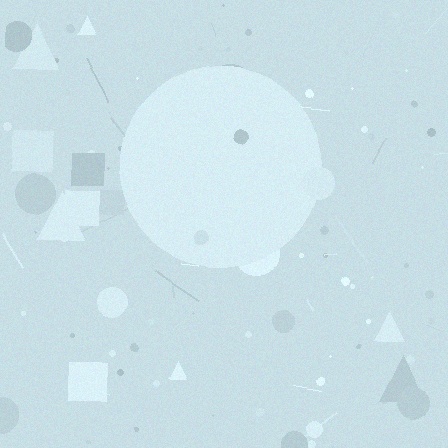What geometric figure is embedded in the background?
A circle is embedded in the background.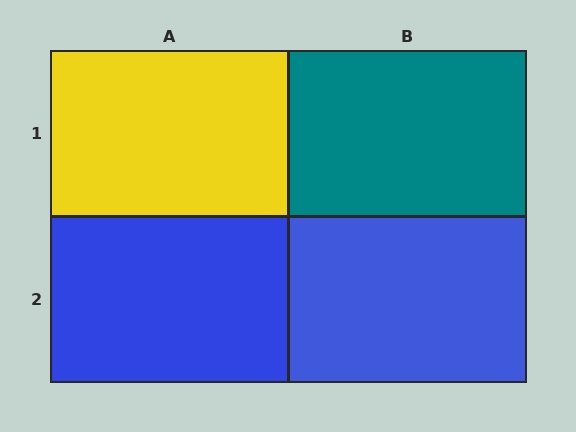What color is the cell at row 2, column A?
Blue.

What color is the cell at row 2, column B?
Blue.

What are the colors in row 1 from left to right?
Yellow, teal.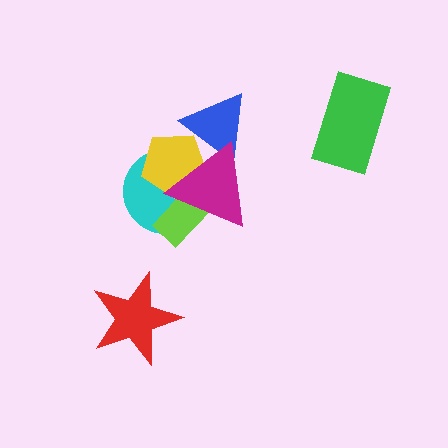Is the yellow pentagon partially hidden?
Yes, it is partially covered by another shape.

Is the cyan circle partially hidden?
Yes, it is partially covered by another shape.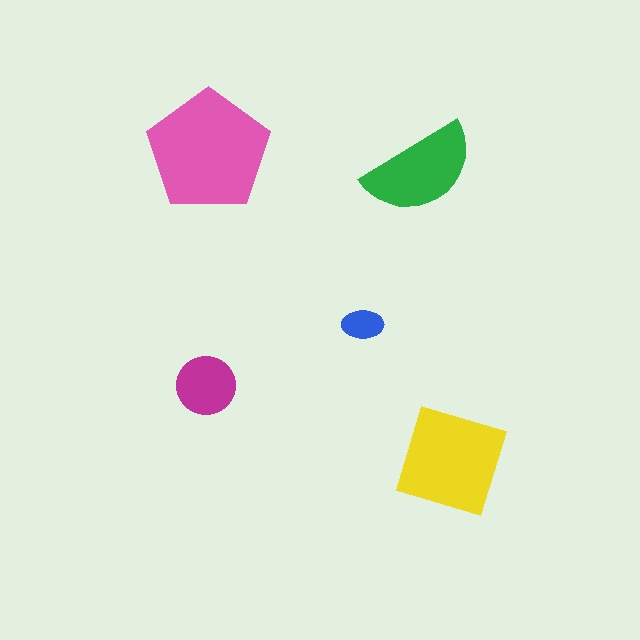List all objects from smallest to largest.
The blue ellipse, the magenta circle, the green semicircle, the yellow square, the pink pentagon.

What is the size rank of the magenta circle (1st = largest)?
4th.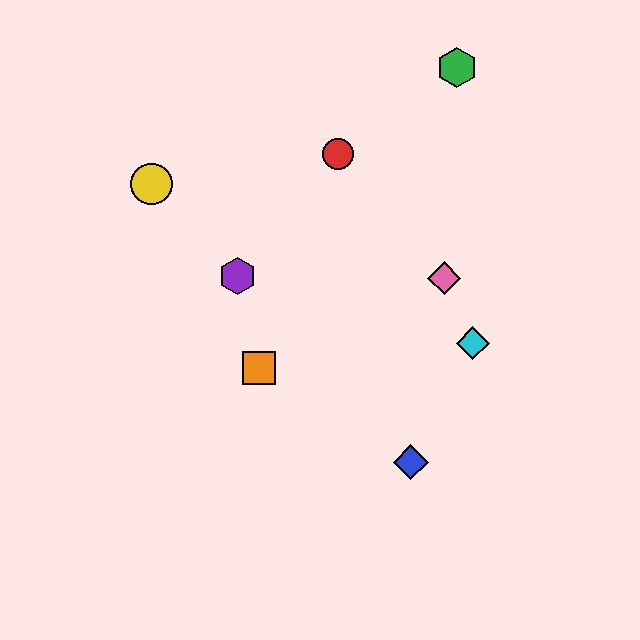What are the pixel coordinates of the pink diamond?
The pink diamond is at (444, 278).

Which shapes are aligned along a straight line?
The blue diamond, the yellow circle, the purple hexagon are aligned along a straight line.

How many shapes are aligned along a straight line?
3 shapes (the blue diamond, the yellow circle, the purple hexagon) are aligned along a straight line.